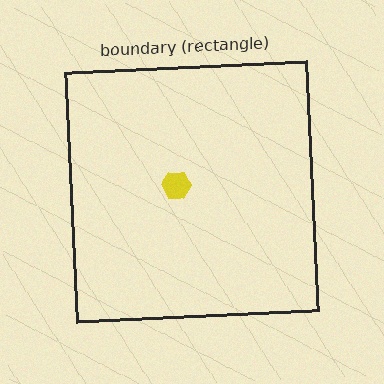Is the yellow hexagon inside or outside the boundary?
Inside.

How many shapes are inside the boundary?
1 inside, 0 outside.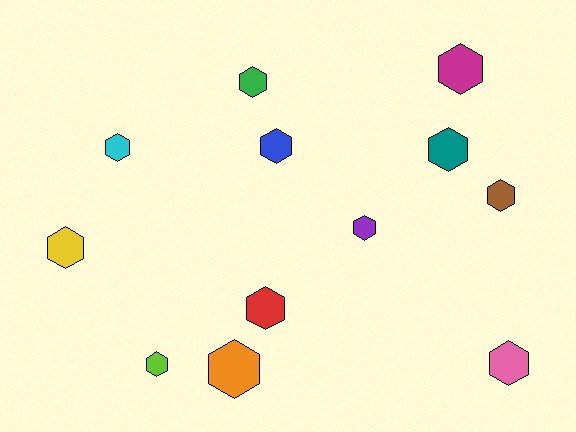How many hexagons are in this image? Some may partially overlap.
There are 12 hexagons.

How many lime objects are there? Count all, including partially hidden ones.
There is 1 lime object.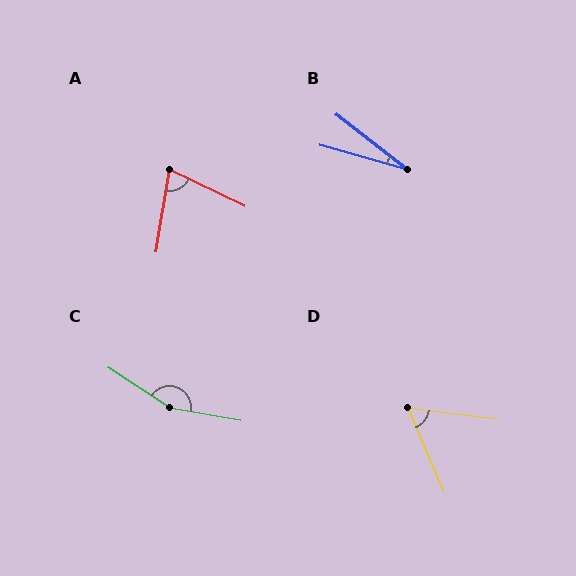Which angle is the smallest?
B, at approximately 23 degrees.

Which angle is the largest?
C, at approximately 157 degrees.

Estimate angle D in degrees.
Approximately 60 degrees.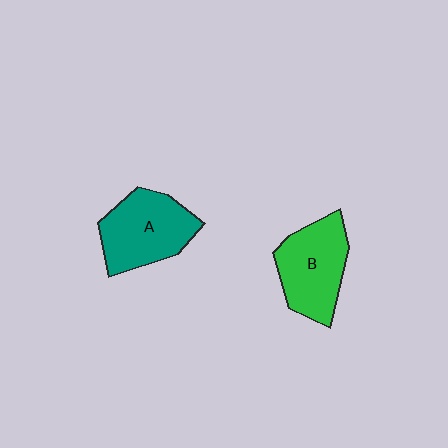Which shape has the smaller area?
Shape B (green).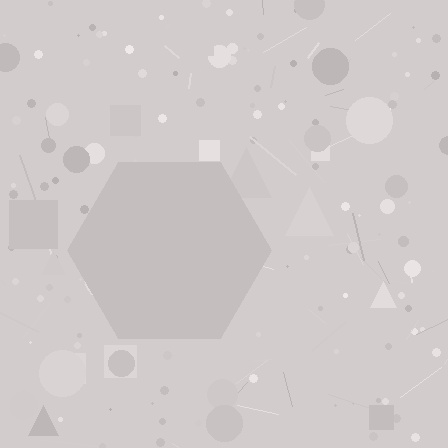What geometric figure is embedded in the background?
A hexagon is embedded in the background.